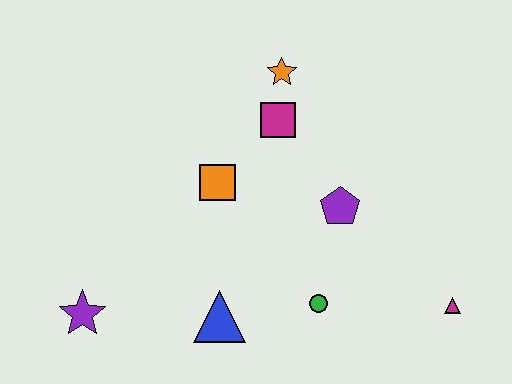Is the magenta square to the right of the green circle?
No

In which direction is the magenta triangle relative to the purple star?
The magenta triangle is to the right of the purple star.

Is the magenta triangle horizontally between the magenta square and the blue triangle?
No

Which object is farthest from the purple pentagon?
The purple star is farthest from the purple pentagon.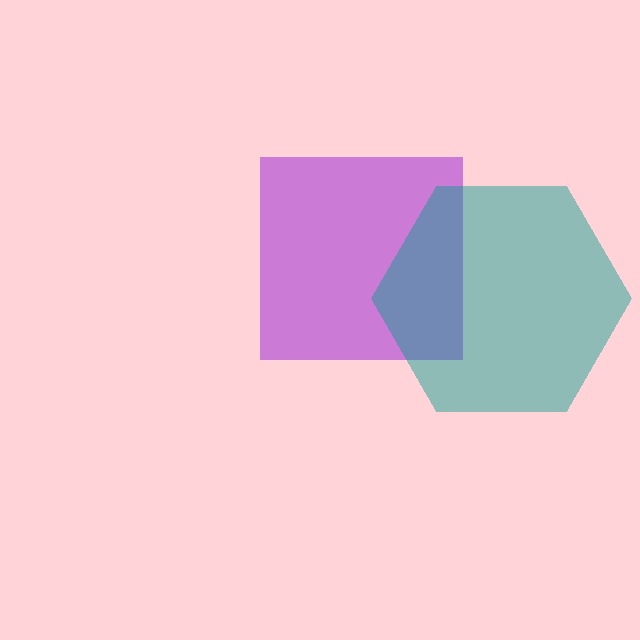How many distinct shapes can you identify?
There are 2 distinct shapes: a purple square, a teal hexagon.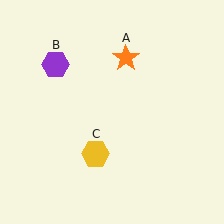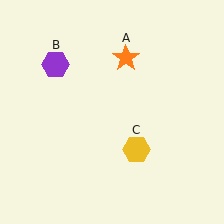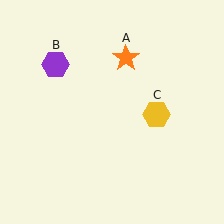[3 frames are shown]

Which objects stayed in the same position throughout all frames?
Orange star (object A) and purple hexagon (object B) remained stationary.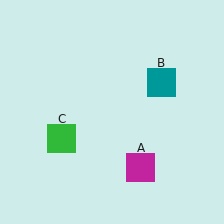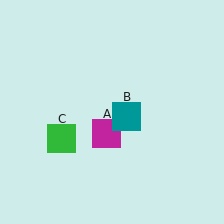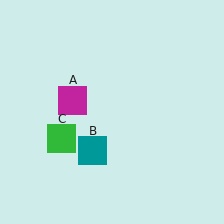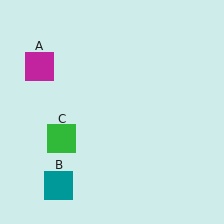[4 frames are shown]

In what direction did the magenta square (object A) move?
The magenta square (object A) moved up and to the left.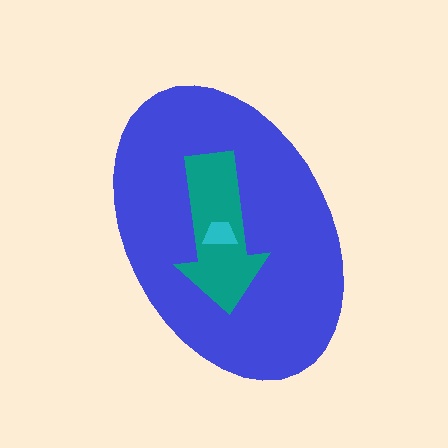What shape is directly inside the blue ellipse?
The teal arrow.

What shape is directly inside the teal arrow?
The cyan trapezoid.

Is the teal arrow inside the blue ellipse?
Yes.